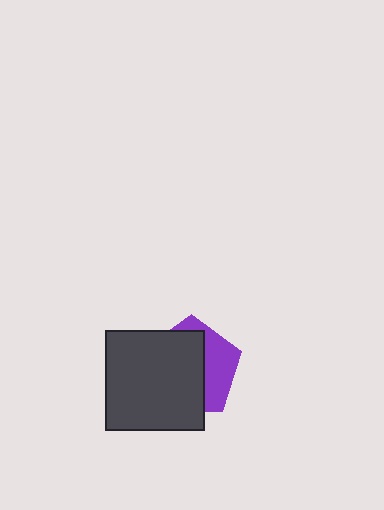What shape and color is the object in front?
The object in front is a dark gray square.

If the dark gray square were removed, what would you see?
You would see the complete purple pentagon.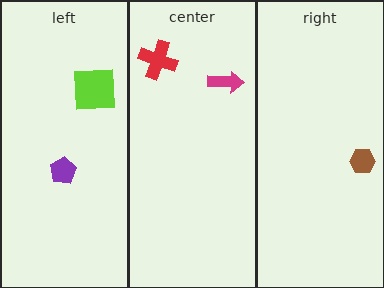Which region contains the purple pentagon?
The left region.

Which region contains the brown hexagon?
The right region.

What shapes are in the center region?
The magenta arrow, the red cross.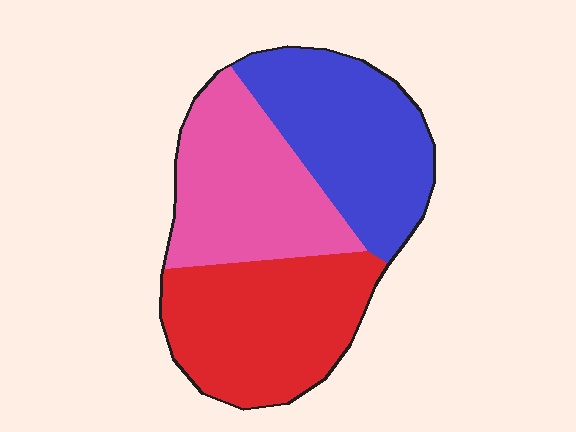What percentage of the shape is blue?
Blue takes up about one third (1/3) of the shape.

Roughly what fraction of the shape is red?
Red takes up about one third (1/3) of the shape.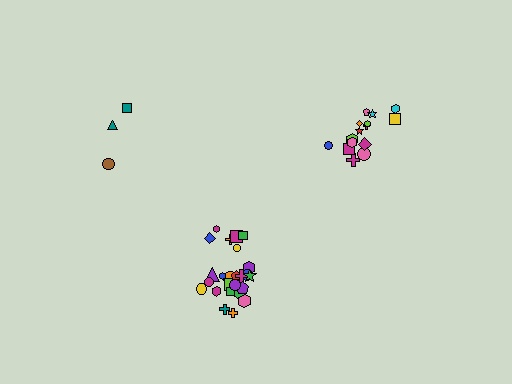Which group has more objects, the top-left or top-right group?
The top-right group.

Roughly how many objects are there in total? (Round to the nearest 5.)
Roughly 45 objects in total.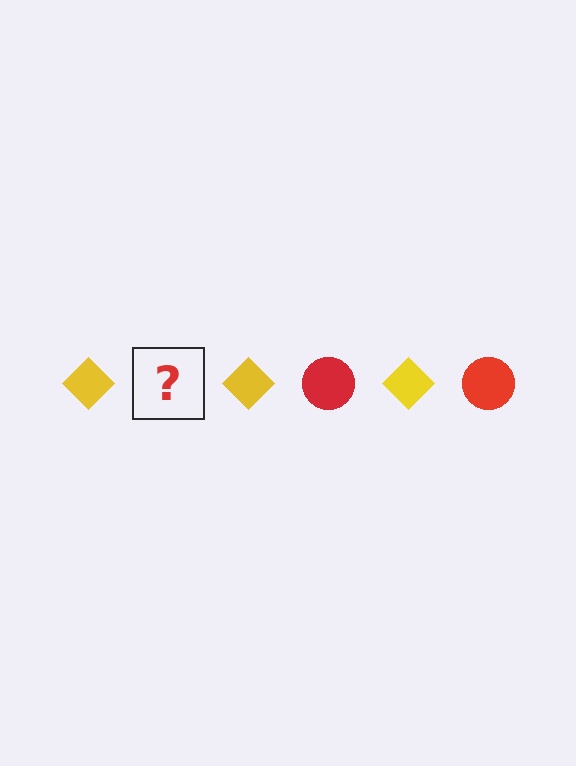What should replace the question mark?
The question mark should be replaced with a red circle.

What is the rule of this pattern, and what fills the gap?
The rule is that the pattern alternates between yellow diamond and red circle. The gap should be filled with a red circle.